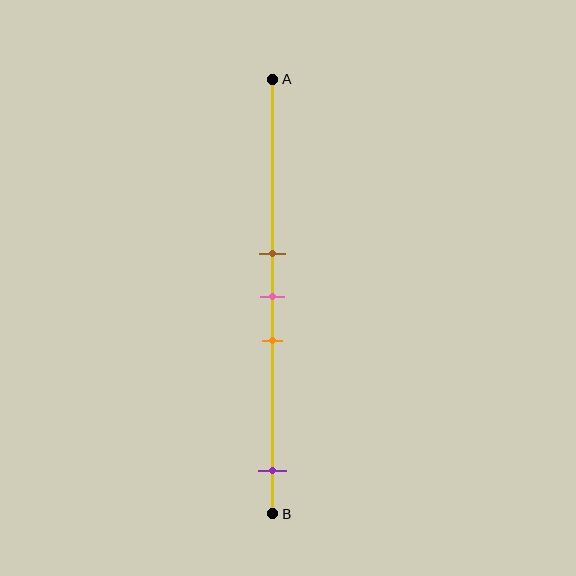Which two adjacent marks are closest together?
The brown and pink marks are the closest adjacent pair.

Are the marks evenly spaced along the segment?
No, the marks are not evenly spaced.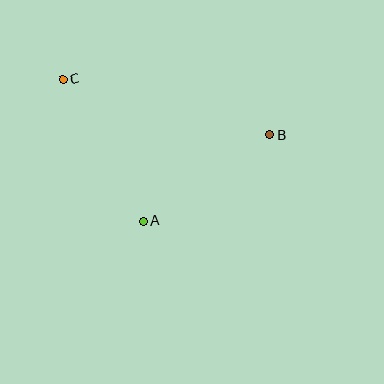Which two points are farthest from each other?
Points B and C are farthest from each other.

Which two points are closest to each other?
Points A and B are closest to each other.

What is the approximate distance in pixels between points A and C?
The distance between A and C is approximately 163 pixels.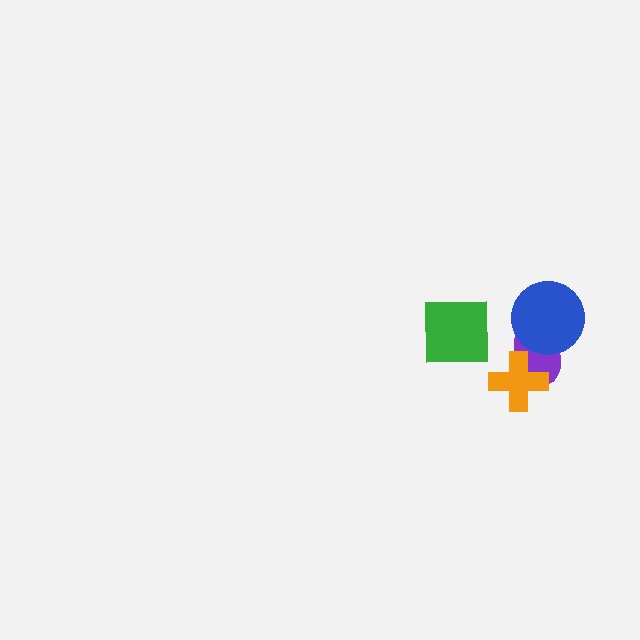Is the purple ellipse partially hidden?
Yes, it is partially covered by another shape.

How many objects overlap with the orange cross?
1 object overlaps with the orange cross.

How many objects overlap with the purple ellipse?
2 objects overlap with the purple ellipse.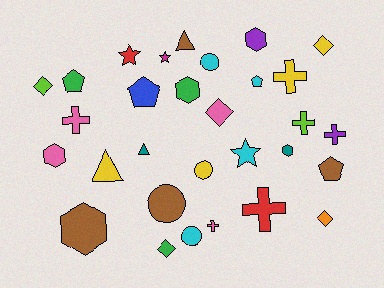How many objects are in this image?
There are 30 objects.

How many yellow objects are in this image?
There are 4 yellow objects.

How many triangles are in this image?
There are 3 triangles.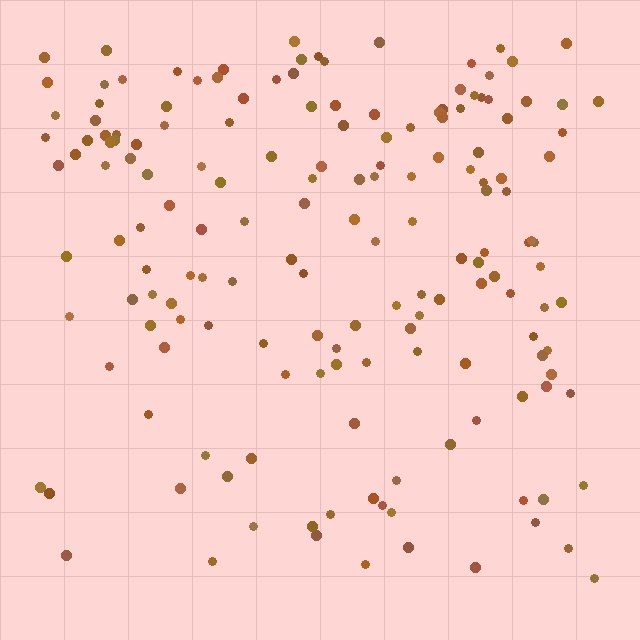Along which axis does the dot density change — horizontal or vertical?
Vertical.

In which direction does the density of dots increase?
From bottom to top, with the top side densest.